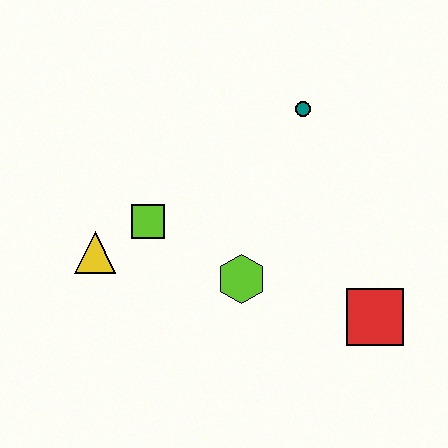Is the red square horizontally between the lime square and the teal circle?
No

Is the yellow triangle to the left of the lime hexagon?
Yes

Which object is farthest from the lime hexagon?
The teal circle is farthest from the lime hexagon.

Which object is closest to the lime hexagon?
The lime square is closest to the lime hexagon.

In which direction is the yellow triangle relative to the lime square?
The yellow triangle is to the left of the lime square.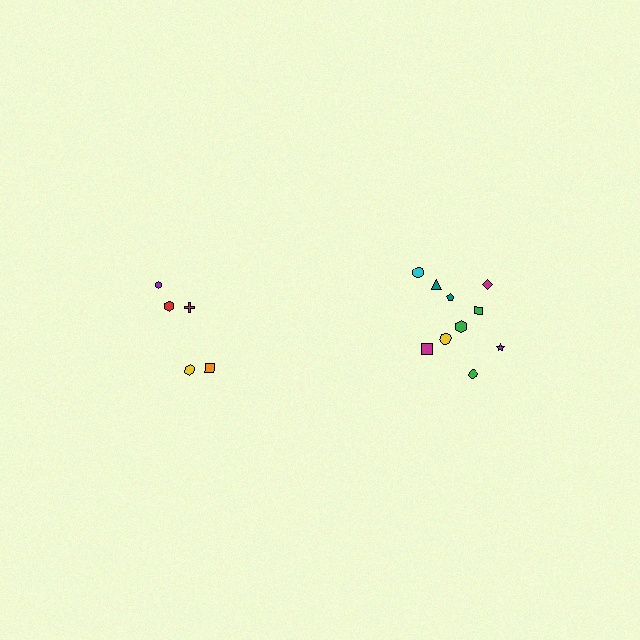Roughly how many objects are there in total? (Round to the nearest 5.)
Roughly 15 objects in total.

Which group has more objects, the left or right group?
The right group.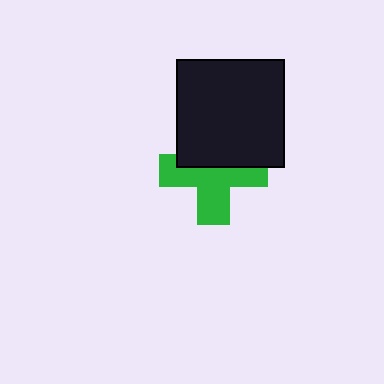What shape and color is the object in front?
The object in front is a black square.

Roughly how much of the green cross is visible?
About half of it is visible (roughly 59%).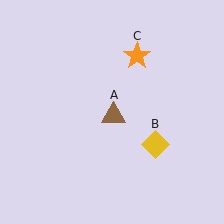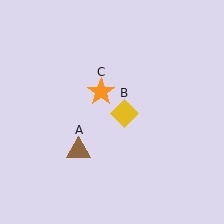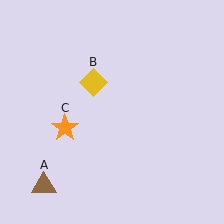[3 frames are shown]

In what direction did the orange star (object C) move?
The orange star (object C) moved down and to the left.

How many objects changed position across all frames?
3 objects changed position: brown triangle (object A), yellow diamond (object B), orange star (object C).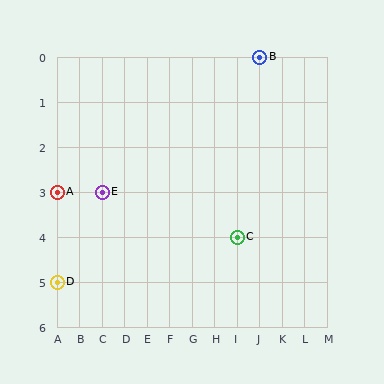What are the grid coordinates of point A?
Point A is at grid coordinates (A, 3).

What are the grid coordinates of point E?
Point E is at grid coordinates (C, 3).